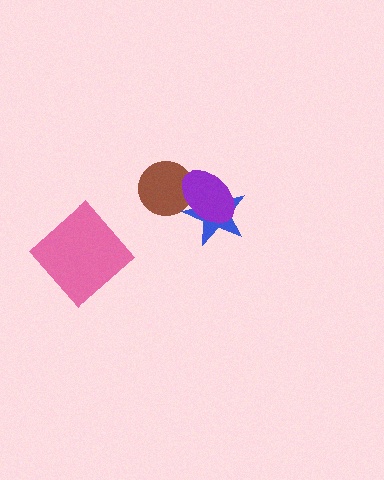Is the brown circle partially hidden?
Yes, it is partially covered by another shape.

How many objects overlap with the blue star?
1 object overlaps with the blue star.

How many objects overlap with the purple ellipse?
2 objects overlap with the purple ellipse.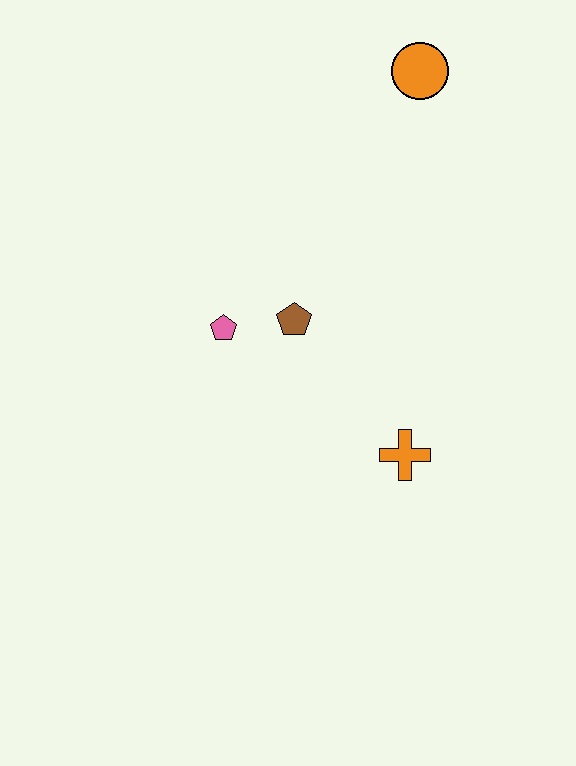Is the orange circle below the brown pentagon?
No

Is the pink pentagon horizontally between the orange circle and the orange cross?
No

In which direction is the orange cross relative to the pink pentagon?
The orange cross is to the right of the pink pentagon.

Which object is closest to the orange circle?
The brown pentagon is closest to the orange circle.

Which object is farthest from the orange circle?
The orange cross is farthest from the orange circle.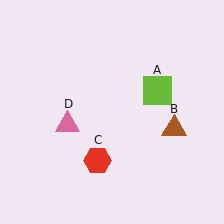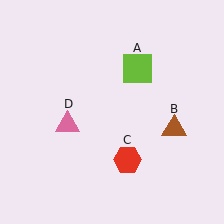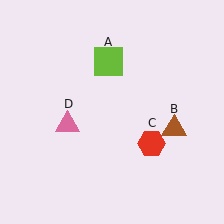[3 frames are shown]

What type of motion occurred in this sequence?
The lime square (object A), red hexagon (object C) rotated counterclockwise around the center of the scene.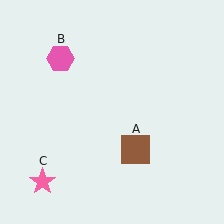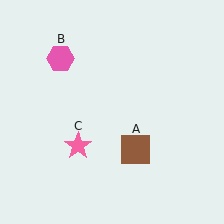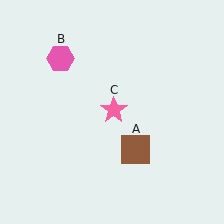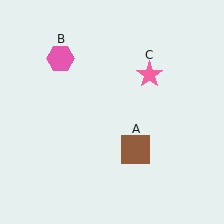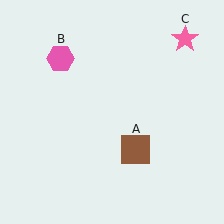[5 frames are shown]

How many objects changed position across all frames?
1 object changed position: pink star (object C).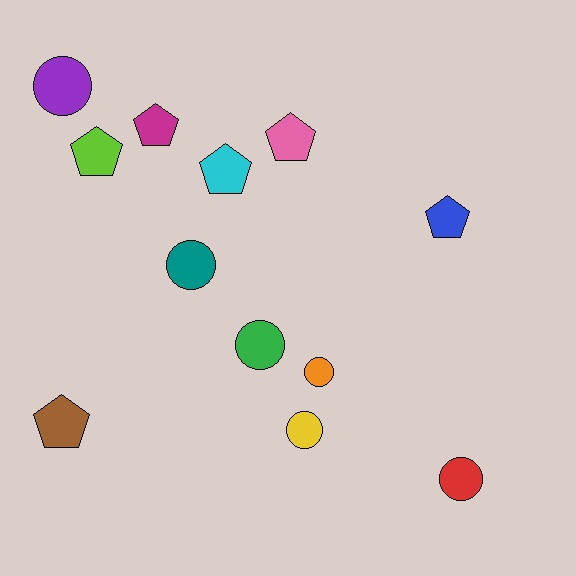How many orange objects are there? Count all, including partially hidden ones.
There is 1 orange object.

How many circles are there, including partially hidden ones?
There are 6 circles.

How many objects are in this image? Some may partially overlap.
There are 12 objects.